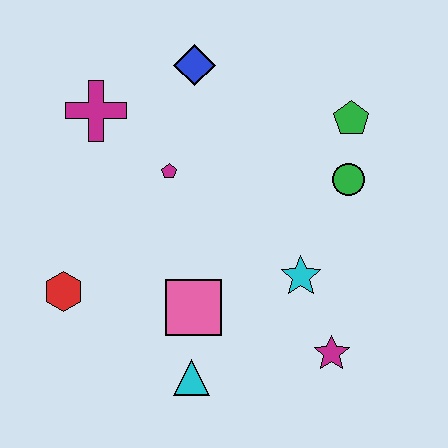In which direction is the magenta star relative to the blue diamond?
The magenta star is below the blue diamond.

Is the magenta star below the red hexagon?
Yes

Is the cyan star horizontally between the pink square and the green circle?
Yes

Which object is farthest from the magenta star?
The magenta cross is farthest from the magenta star.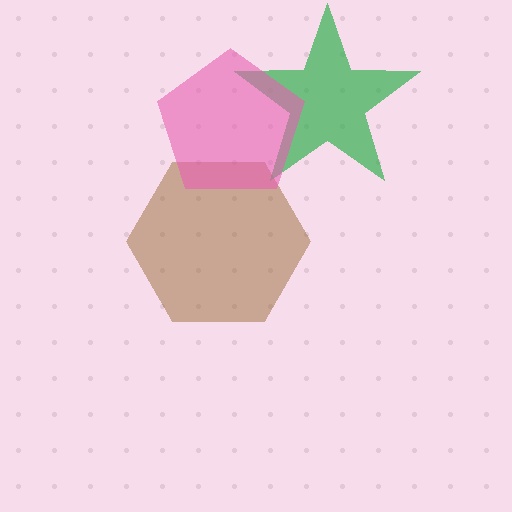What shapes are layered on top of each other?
The layered shapes are: a brown hexagon, a green star, a pink pentagon.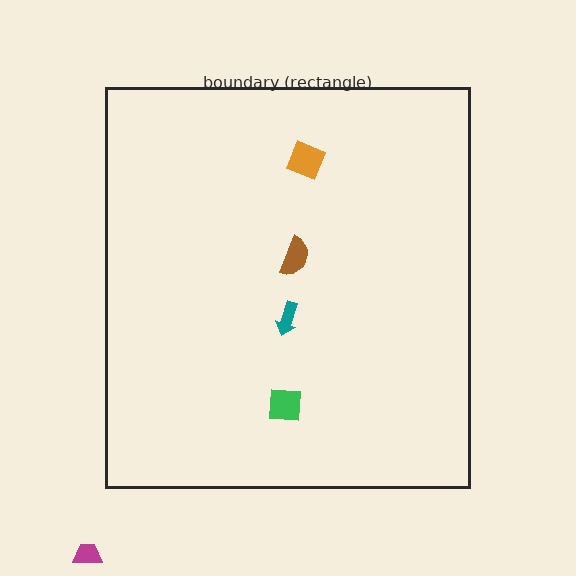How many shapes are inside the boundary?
4 inside, 1 outside.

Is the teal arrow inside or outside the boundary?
Inside.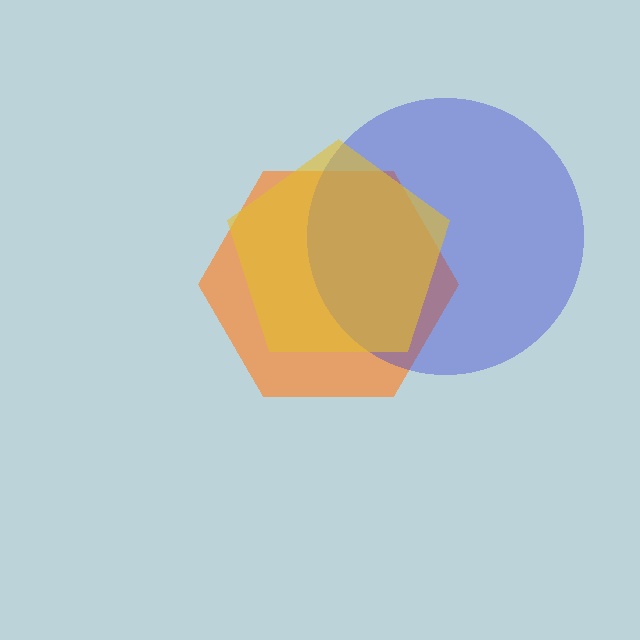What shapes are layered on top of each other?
The layered shapes are: an orange hexagon, a blue circle, a yellow pentagon.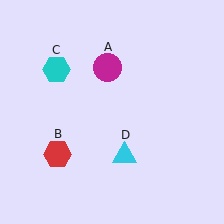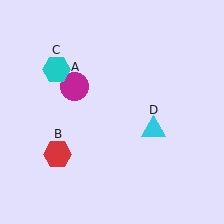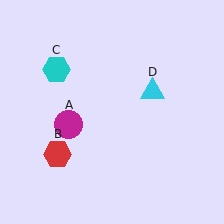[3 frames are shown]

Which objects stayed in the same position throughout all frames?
Red hexagon (object B) and cyan hexagon (object C) remained stationary.